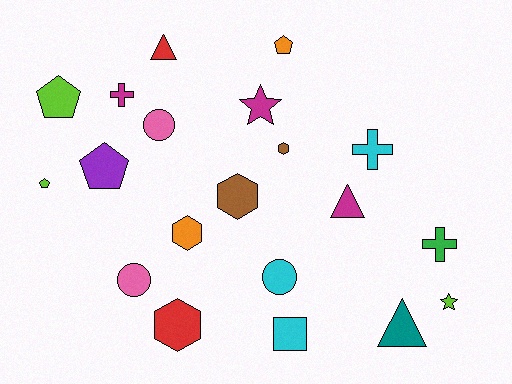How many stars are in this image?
There are 2 stars.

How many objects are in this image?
There are 20 objects.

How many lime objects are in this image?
There are 3 lime objects.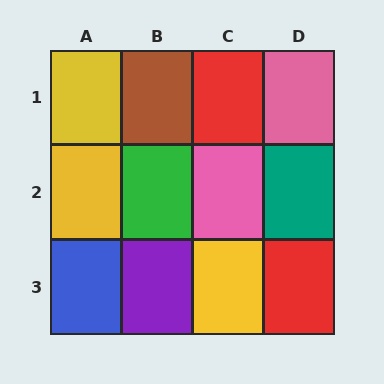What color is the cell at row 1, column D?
Pink.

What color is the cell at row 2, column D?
Teal.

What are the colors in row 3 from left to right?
Blue, purple, yellow, red.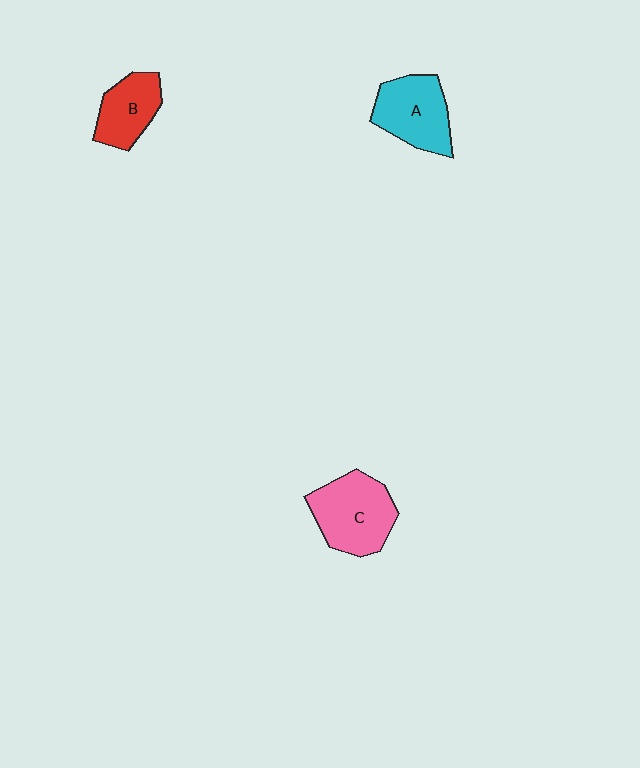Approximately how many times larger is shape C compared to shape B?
Approximately 1.4 times.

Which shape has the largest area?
Shape C (pink).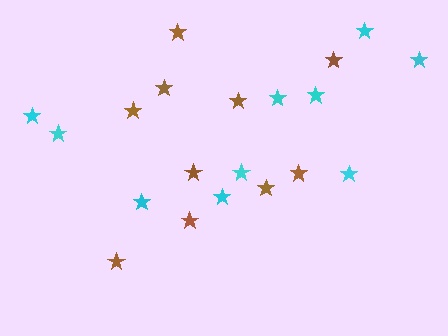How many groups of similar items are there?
There are 2 groups: one group of cyan stars (10) and one group of brown stars (10).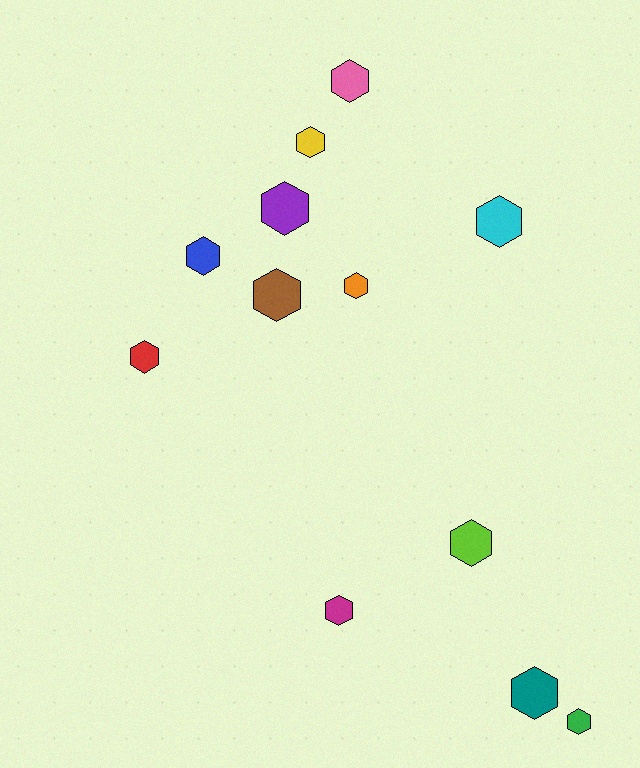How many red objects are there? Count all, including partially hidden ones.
There is 1 red object.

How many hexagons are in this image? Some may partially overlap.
There are 12 hexagons.